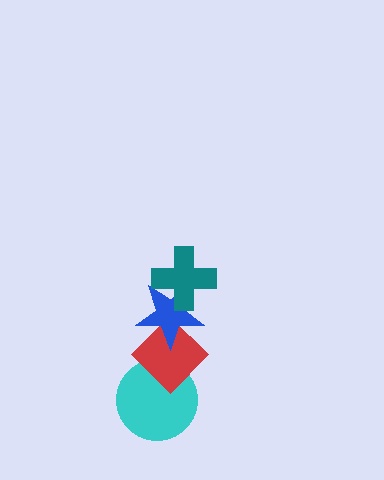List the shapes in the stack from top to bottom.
From top to bottom: the teal cross, the blue star, the red diamond, the cyan circle.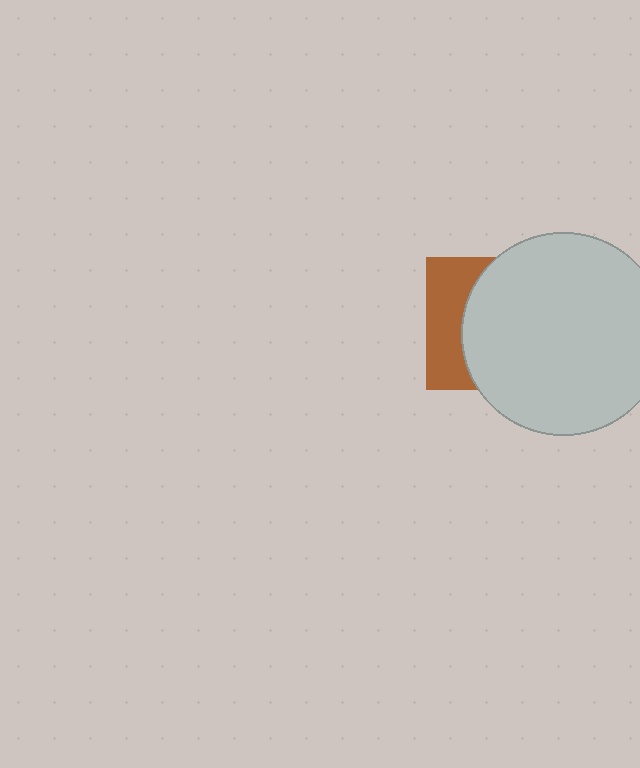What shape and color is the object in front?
The object in front is a light gray circle.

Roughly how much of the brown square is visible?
A small part of it is visible (roughly 33%).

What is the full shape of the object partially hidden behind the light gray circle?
The partially hidden object is a brown square.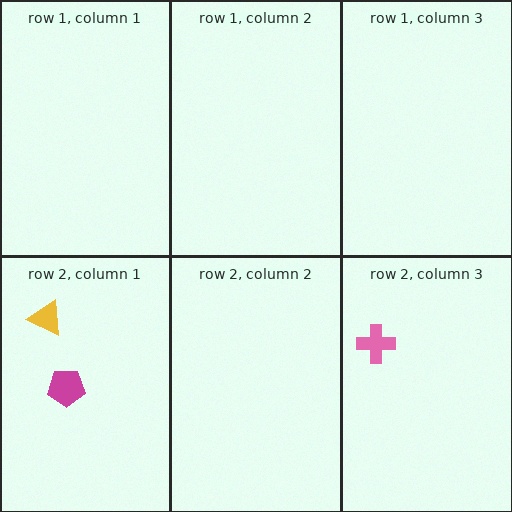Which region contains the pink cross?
The row 2, column 3 region.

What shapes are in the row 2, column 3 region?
The pink cross.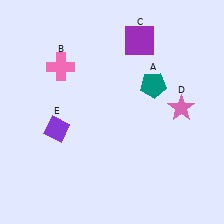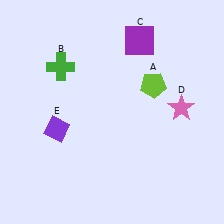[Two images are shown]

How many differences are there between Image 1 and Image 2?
There are 2 differences between the two images.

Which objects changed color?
A changed from teal to lime. B changed from pink to green.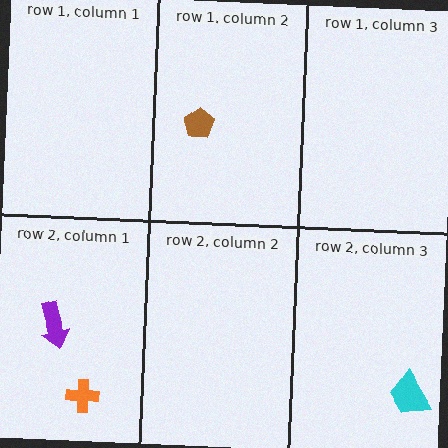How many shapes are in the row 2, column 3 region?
1.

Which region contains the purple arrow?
The row 2, column 1 region.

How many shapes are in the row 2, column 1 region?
2.